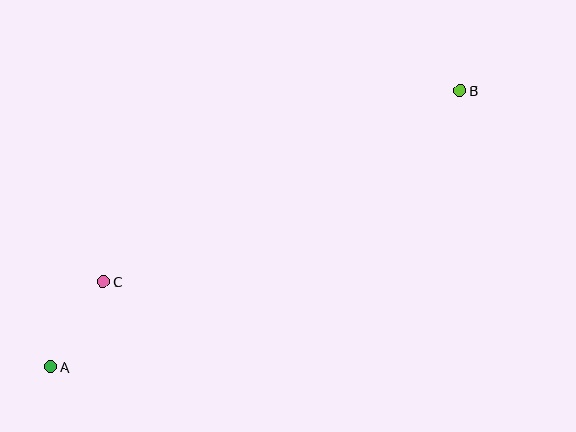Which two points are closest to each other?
Points A and C are closest to each other.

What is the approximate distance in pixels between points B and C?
The distance between B and C is approximately 405 pixels.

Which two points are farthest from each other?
Points A and B are farthest from each other.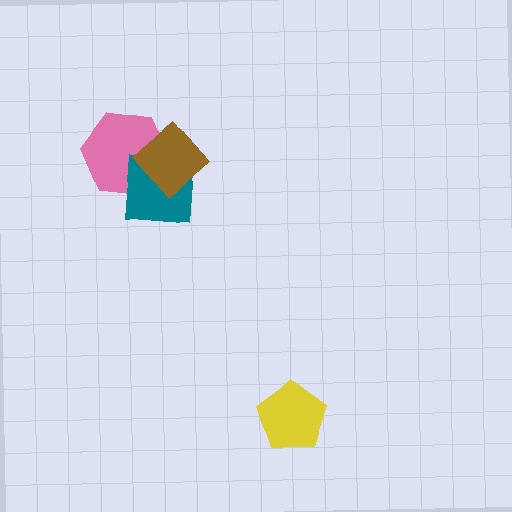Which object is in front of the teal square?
The brown diamond is in front of the teal square.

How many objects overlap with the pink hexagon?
2 objects overlap with the pink hexagon.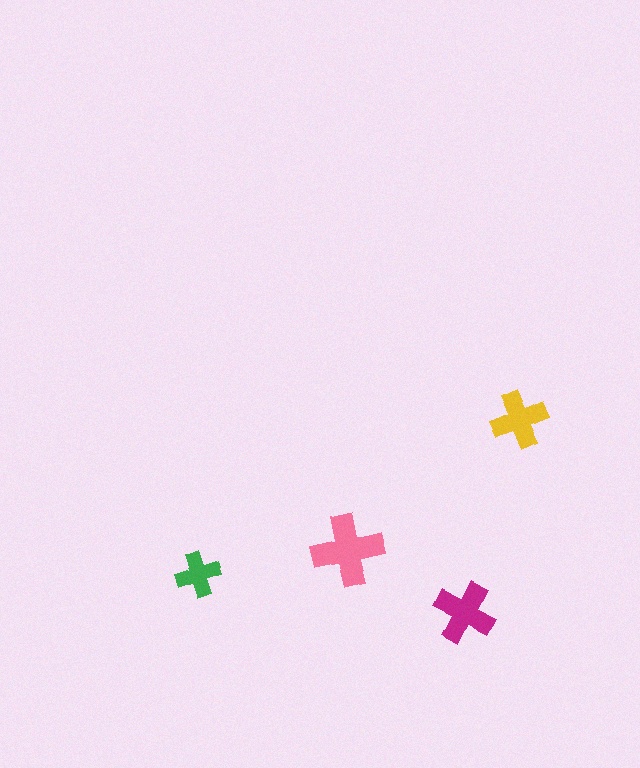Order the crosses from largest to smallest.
the pink one, the magenta one, the yellow one, the green one.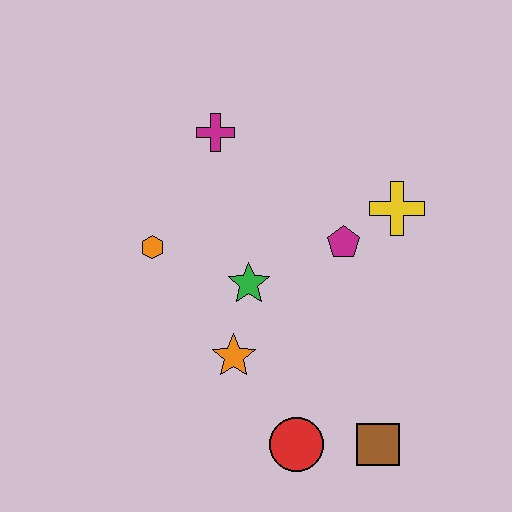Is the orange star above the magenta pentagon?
No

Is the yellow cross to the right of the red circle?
Yes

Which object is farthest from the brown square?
The magenta cross is farthest from the brown square.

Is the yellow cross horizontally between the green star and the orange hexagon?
No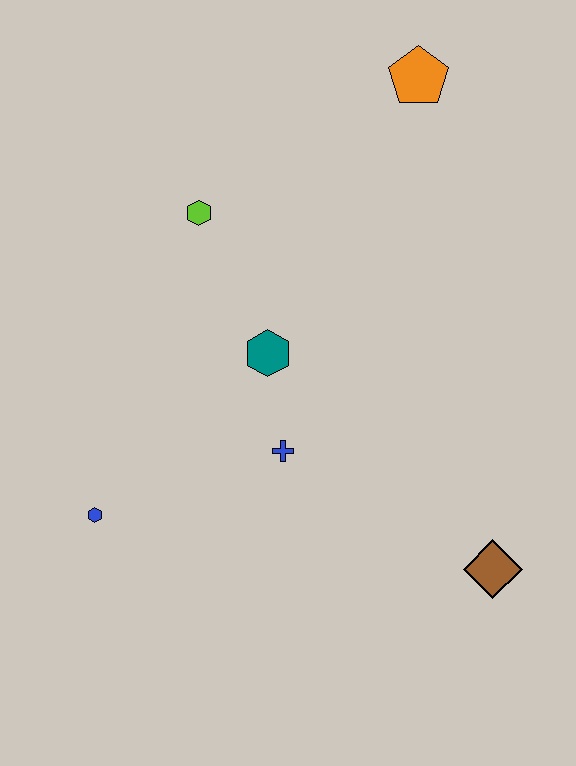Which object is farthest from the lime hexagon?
The brown diamond is farthest from the lime hexagon.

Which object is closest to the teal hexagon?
The blue cross is closest to the teal hexagon.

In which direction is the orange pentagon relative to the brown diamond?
The orange pentagon is above the brown diamond.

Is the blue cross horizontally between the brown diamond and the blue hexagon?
Yes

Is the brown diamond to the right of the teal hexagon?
Yes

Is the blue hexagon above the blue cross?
No